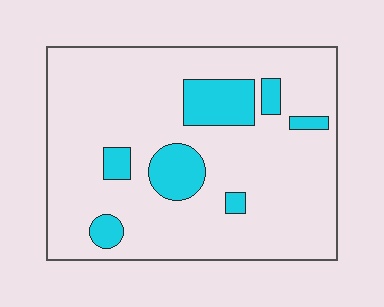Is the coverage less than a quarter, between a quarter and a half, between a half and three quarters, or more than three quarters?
Less than a quarter.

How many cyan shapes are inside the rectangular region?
7.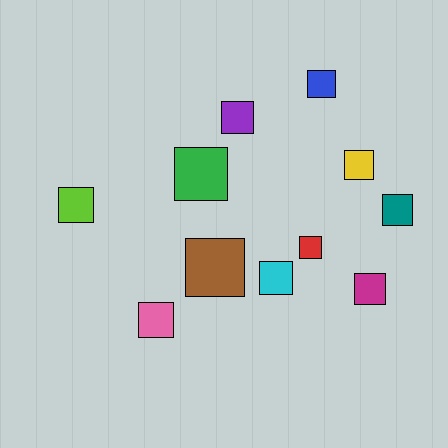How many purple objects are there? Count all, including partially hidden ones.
There is 1 purple object.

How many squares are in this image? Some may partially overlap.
There are 11 squares.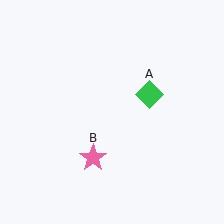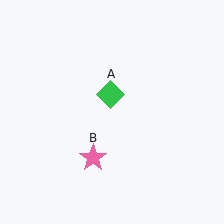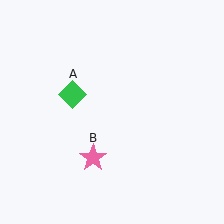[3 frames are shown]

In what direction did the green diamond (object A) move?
The green diamond (object A) moved left.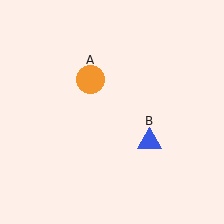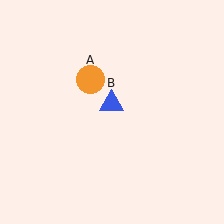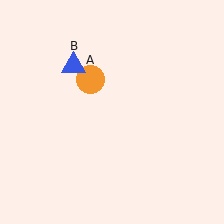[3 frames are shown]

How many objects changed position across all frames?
1 object changed position: blue triangle (object B).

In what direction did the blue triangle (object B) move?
The blue triangle (object B) moved up and to the left.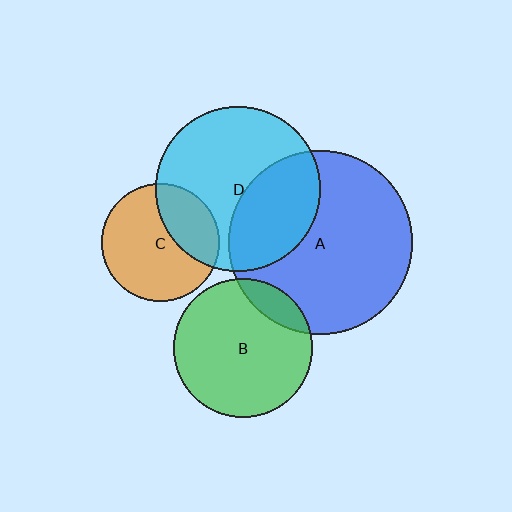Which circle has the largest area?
Circle A (blue).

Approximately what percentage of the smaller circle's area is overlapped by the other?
Approximately 15%.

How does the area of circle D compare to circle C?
Approximately 1.9 times.